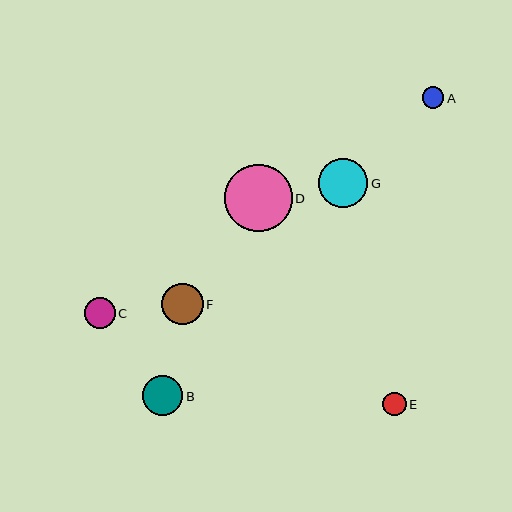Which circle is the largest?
Circle D is the largest with a size of approximately 68 pixels.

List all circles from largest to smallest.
From largest to smallest: D, G, F, B, C, E, A.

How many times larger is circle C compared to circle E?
Circle C is approximately 1.3 times the size of circle E.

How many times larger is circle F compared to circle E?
Circle F is approximately 1.7 times the size of circle E.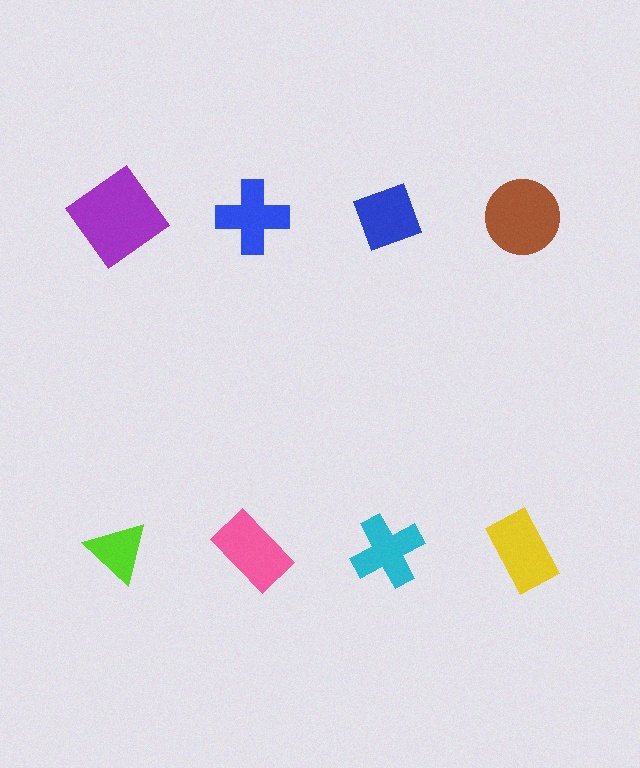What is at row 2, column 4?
A yellow rectangle.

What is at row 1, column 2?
A blue cross.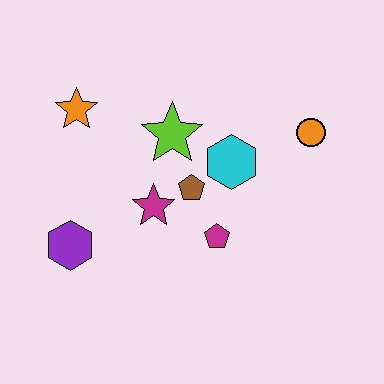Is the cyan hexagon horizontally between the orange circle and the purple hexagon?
Yes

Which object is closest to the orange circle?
The cyan hexagon is closest to the orange circle.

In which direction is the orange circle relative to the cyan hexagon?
The orange circle is to the right of the cyan hexagon.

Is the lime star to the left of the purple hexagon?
No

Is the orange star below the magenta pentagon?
No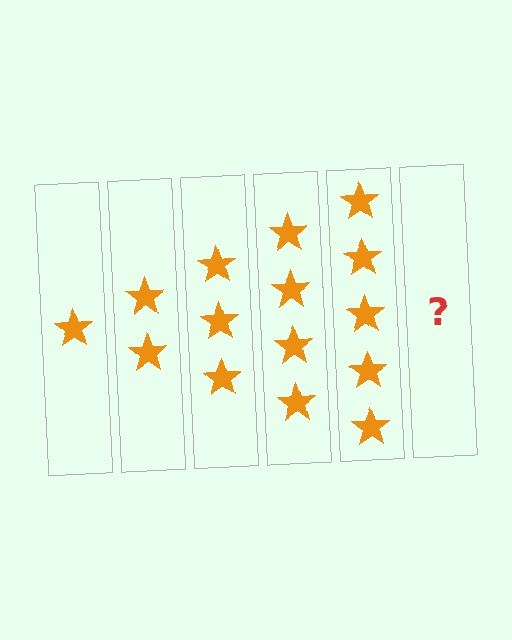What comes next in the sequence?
The next element should be 6 stars.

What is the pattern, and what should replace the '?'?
The pattern is that each step adds one more star. The '?' should be 6 stars.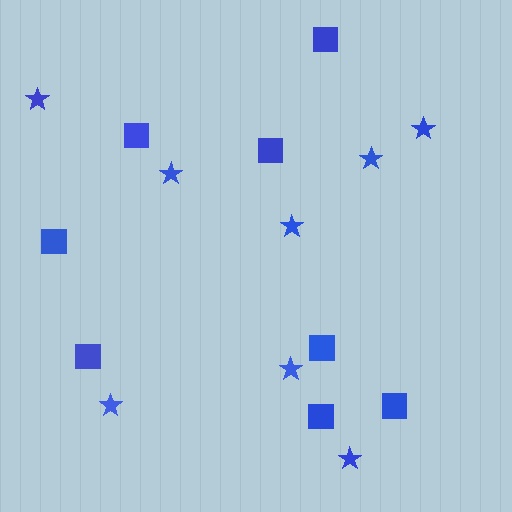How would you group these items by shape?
There are 2 groups: one group of stars (8) and one group of squares (8).